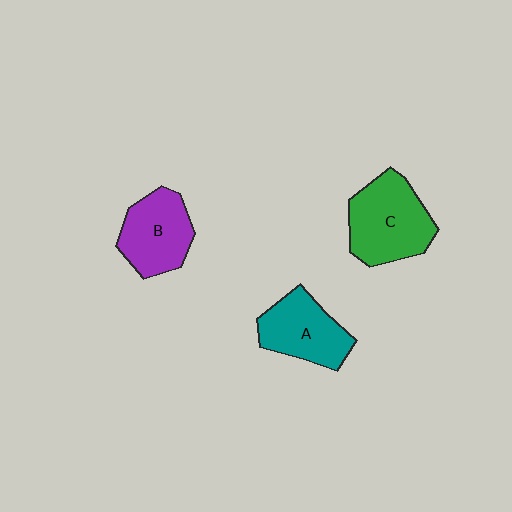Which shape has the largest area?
Shape C (green).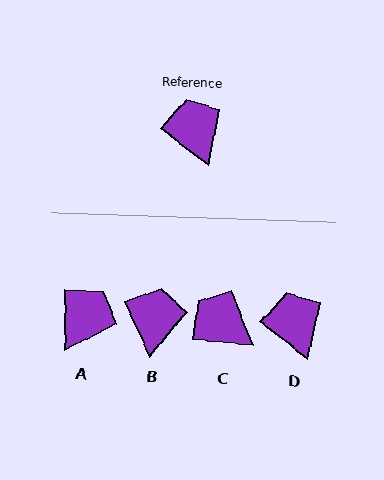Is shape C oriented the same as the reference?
No, it is off by about 33 degrees.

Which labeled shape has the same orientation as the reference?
D.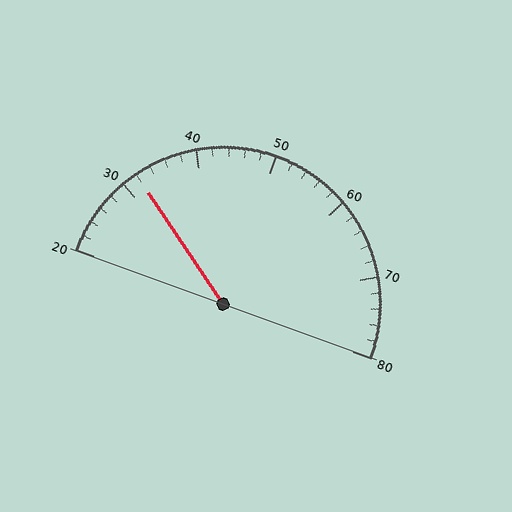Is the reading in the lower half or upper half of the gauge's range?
The reading is in the lower half of the range (20 to 80).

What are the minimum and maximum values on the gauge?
The gauge ranges from 20 to 80.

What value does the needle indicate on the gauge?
The needle indicates approximately 32.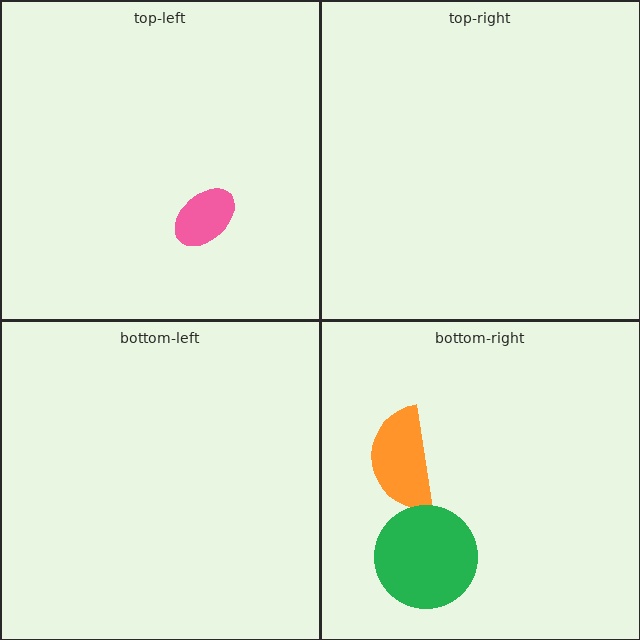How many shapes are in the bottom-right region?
2.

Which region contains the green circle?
The bottom-right region.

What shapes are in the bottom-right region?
The orange semicircle, the green circle.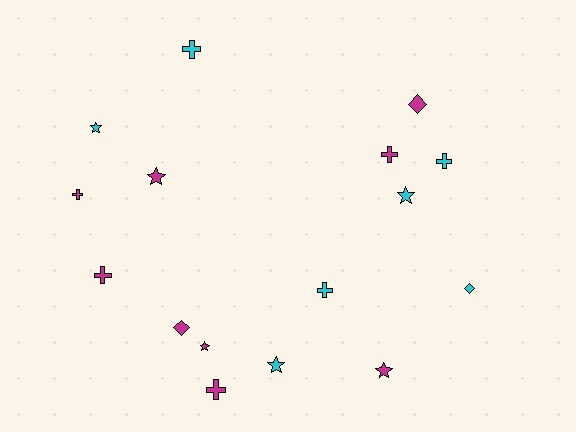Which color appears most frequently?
Magenta, with 9 objects.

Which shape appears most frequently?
Cross, with 7 objects.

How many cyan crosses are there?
There are 3 cyan crosses.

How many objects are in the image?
There are 16 objects.